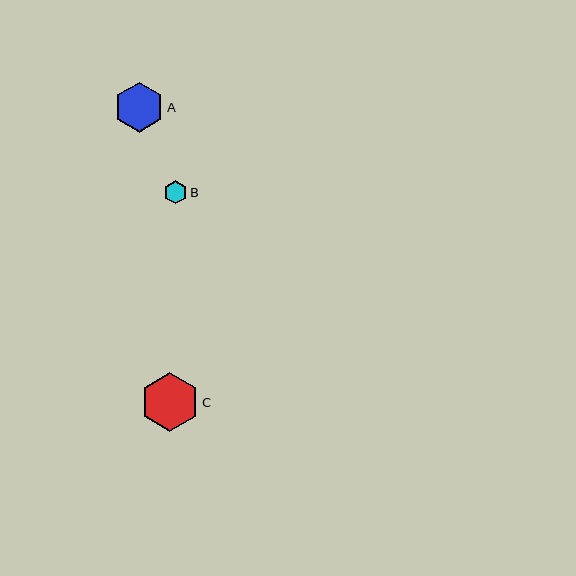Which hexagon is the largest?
Hexagon C is the largest with a size of approximately 59 pixels.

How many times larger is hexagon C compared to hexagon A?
Hexagon C is approximately 1.2 times the size of hexagon A.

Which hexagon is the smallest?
Hexagon B is the smallest with a size of approximately 23 pixels.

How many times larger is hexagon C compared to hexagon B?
Hexagon C is approximately 2.5 times the size of hexagon B.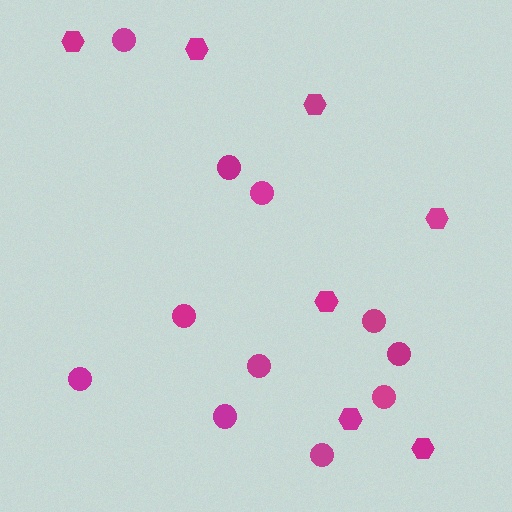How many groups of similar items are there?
There are 2 groups: one group of circles (11) and one group of hexagons (7).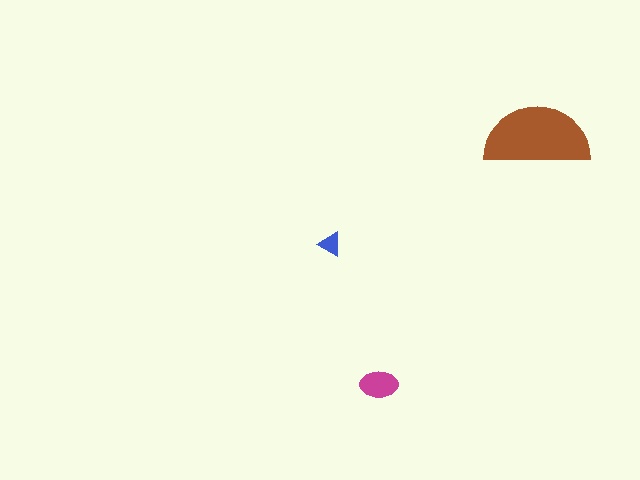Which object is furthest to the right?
The brown semicircle is rightmost.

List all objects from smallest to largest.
The blue triangle, the magenta ellipse, the brown semicircle.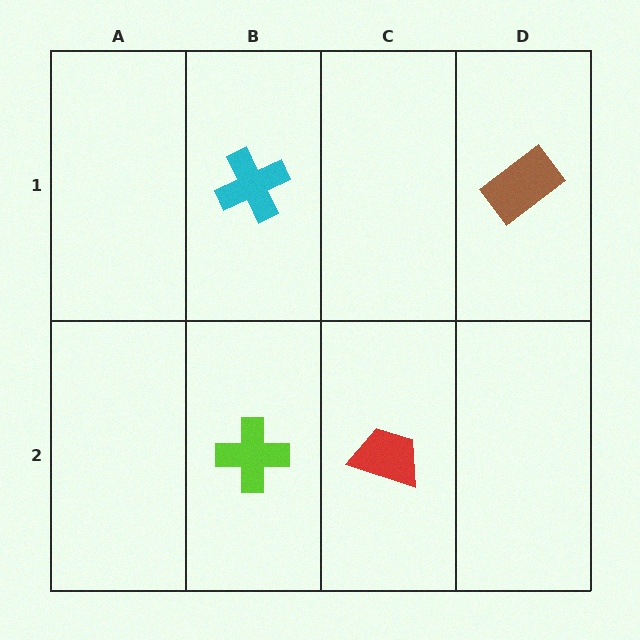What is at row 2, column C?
A red trapezoid.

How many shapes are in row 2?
2 shapes.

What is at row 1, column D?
A brown rectangle.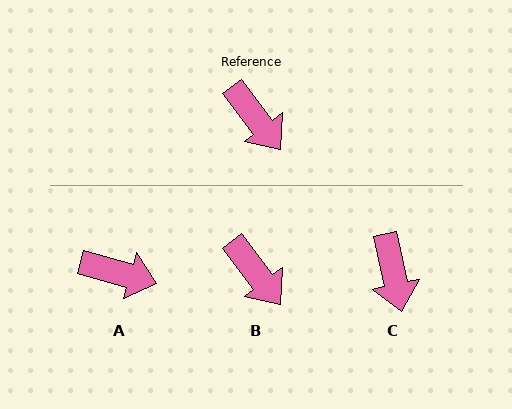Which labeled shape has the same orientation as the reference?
B.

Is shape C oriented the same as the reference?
No, it is off by about 25 degrees.